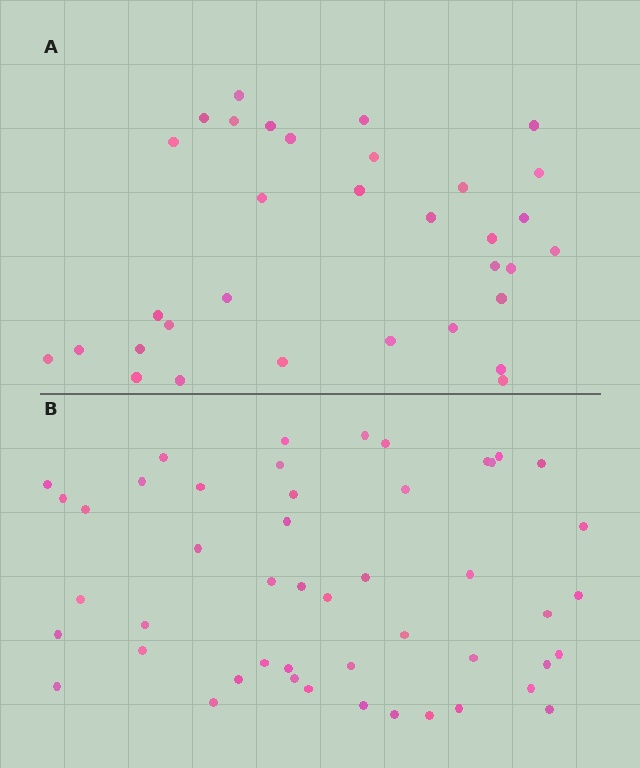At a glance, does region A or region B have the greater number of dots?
Region B (the bottom region) has more dots.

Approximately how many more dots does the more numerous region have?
Region B has approximately 15 more dots than region A.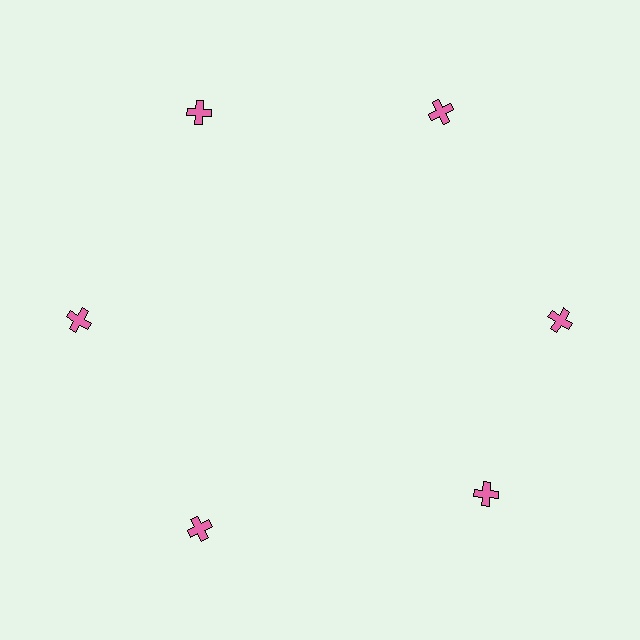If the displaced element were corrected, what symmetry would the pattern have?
It would have 6-fold rotational symmetry — the pattern would map onto itself every 60 degrees.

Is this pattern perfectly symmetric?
No. The 6 pink crosses are arranged in a ring, but one element near the 5 o'clock position is rotated out of alignment along the ring, breaking the 6-fold rotational symmetry.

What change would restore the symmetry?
The symmetry would be restored by rotating it back into even spacing with its neighbors so that all 6 crosses sit at equal angles and equal distance from the center.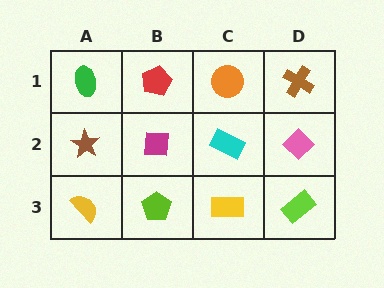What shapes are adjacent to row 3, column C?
A cyan rectangle (row 2, column C), a lime pentagon (row 3, column B), a lime rectangle (row 3, column D).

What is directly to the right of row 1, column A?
A red pentagon.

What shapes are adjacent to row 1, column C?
A cyan rectangle (row 2, column C), a red pentagon (row 1, column B), a brown cross (row 1, column D).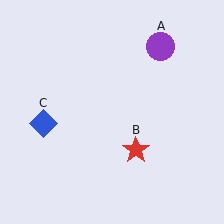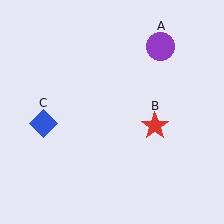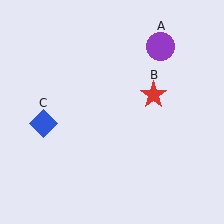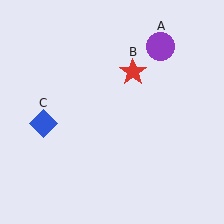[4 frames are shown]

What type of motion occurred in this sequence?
The red star (object B) rotated counterclockwise around the center of the scene.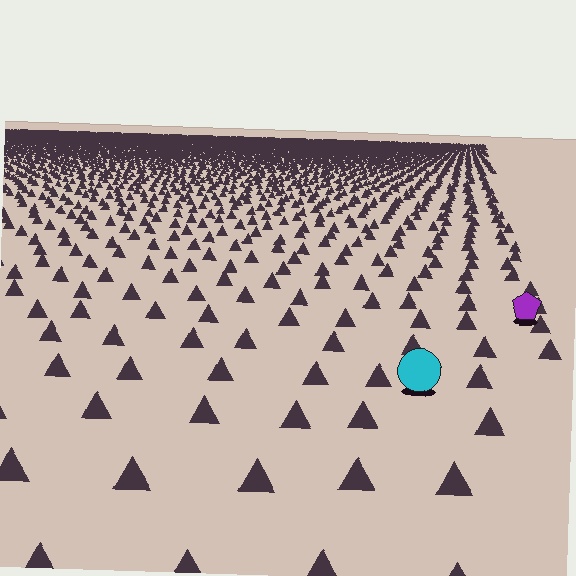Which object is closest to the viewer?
The cyan circle is closest. The texture marks near it are larger and more spread out.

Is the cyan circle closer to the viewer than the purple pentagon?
Yes. The cyan circle is closer — you can tell from the texture gradient: the ground texture is coarser near it.